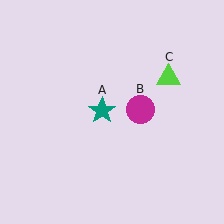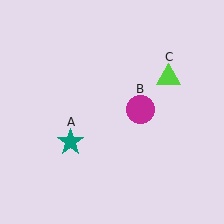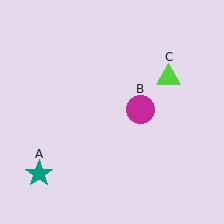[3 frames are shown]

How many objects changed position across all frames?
1 object changed position: teal star (object A).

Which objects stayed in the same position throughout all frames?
Magenta circle (object B) and lime triangle (object C) remained stationary.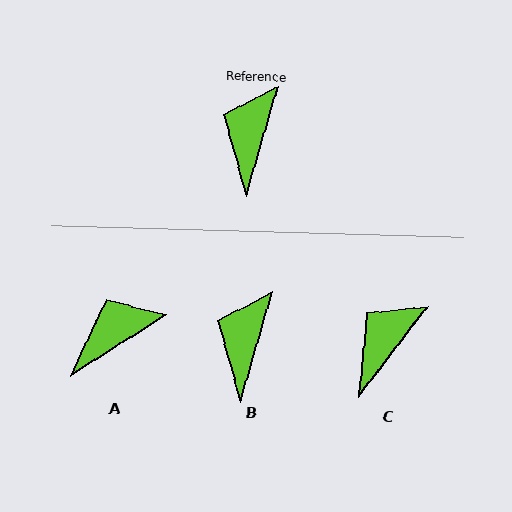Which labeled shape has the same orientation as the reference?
B.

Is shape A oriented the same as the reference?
No, it is off by about 42 degrees.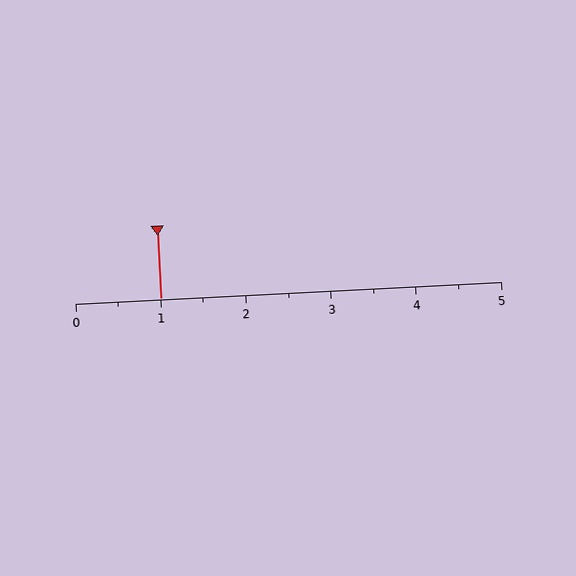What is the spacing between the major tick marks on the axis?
The major ticks are spaced 1 apart.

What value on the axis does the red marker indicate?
The marker indicates approximately 1.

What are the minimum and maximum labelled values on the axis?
The axis runs from 0 to 5.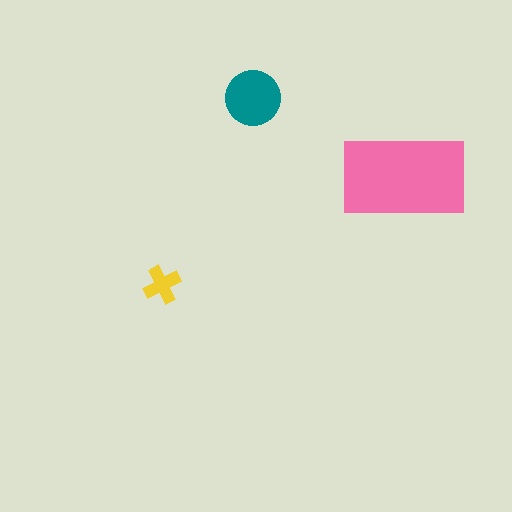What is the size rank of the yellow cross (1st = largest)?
3rd.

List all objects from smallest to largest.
The yellow cross, the teal circle, the pink rectangle.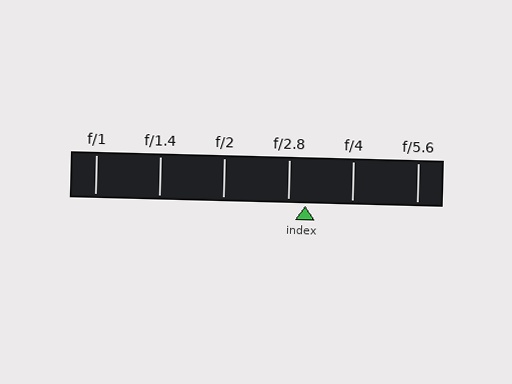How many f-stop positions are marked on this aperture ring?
There are 6 f-stop positions marked.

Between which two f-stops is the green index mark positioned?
The index mark is between f/2.8 and f/4.